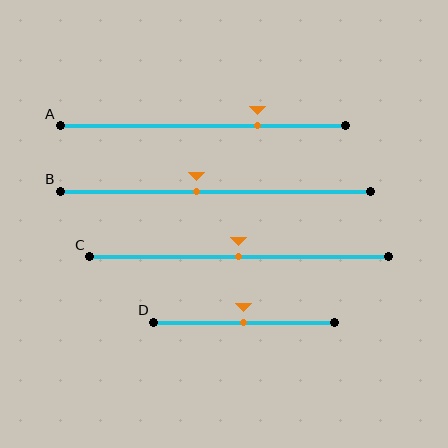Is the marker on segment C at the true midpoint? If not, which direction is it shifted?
Yes, the marker on segment C is at the true midpoint.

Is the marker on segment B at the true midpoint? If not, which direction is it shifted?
No, the marker on segment B is shifted to the left by about 6% of the segment length.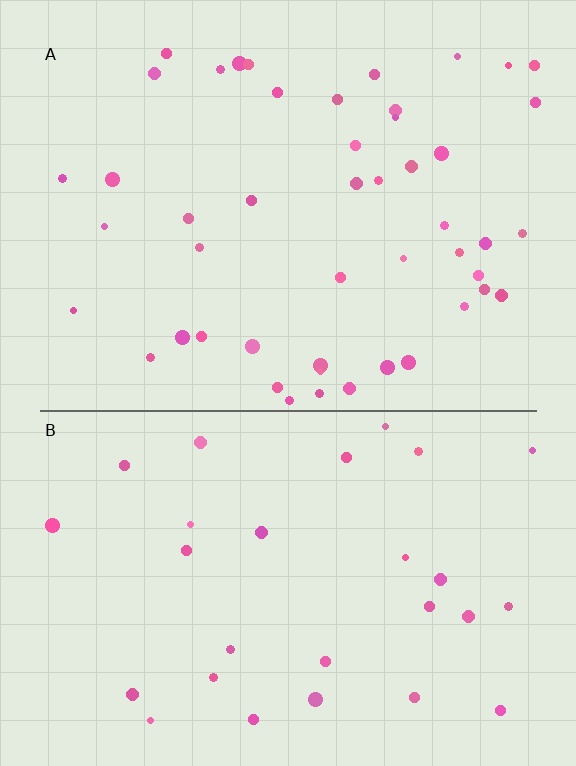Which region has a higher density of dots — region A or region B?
A (the top).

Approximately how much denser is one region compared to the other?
Approximately 1.7× — region A over region B.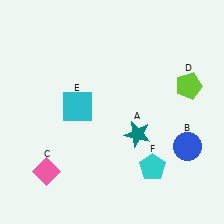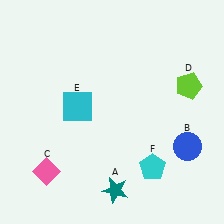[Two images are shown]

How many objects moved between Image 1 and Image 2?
1 object moved between the two images.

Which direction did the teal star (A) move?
The teal star (A) moved down.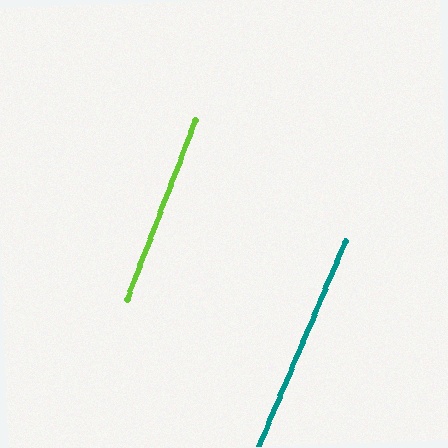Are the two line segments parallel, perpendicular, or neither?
Parallel — their directions differ by only 1.9°.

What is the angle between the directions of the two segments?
Approximately 2 degrees.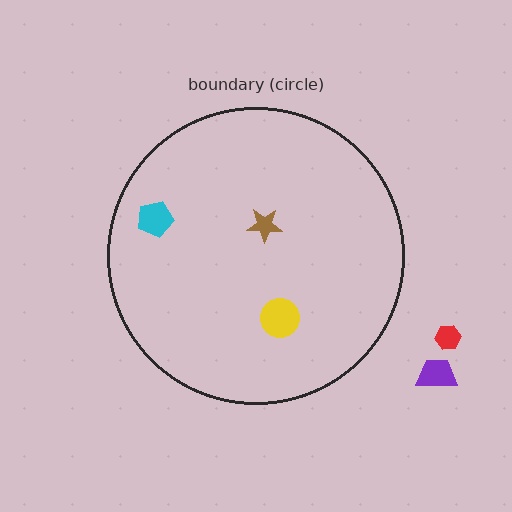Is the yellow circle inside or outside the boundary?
Inside.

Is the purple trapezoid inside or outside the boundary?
Outside.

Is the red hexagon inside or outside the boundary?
Outside.